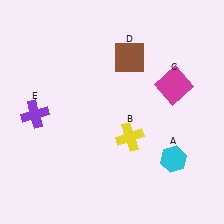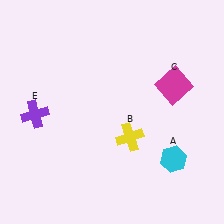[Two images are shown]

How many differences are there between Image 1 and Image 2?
There is 1 difference between the two images.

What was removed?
The brown square (D) was removed in Image 2.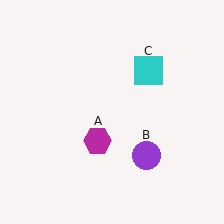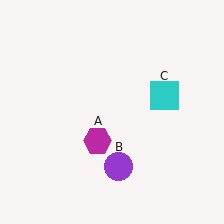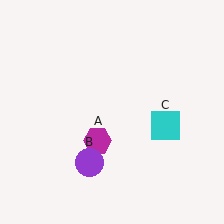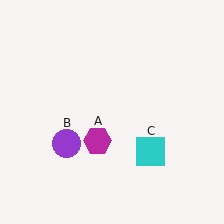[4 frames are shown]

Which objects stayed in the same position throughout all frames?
Magenta hexagon (object A) remained stationary.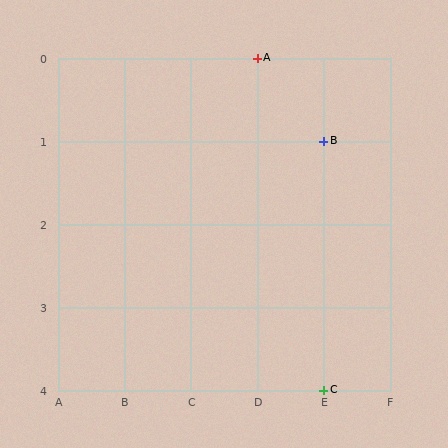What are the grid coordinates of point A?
Point A is at grid coordinates (D, 0).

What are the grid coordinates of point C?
Point C is at grid coordinates (E, 4).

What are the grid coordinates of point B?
Point B is at grid coordinates (E, 1).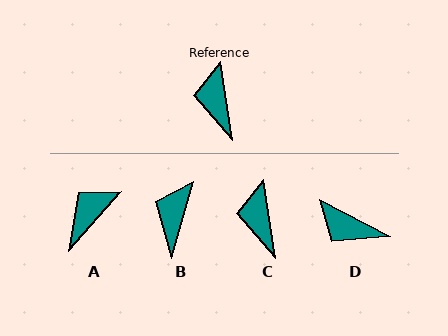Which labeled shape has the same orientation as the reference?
C.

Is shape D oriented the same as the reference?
No, it is off by about 54 degrees.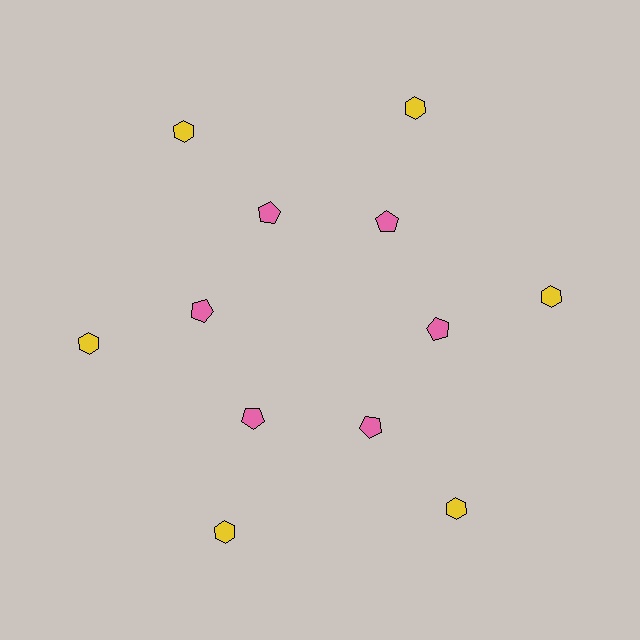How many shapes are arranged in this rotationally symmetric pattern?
There are 12 shapes, arranged in 6 groups of 2.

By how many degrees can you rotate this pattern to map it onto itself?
The pattern maps onto itself every 60 degrees of rotation.